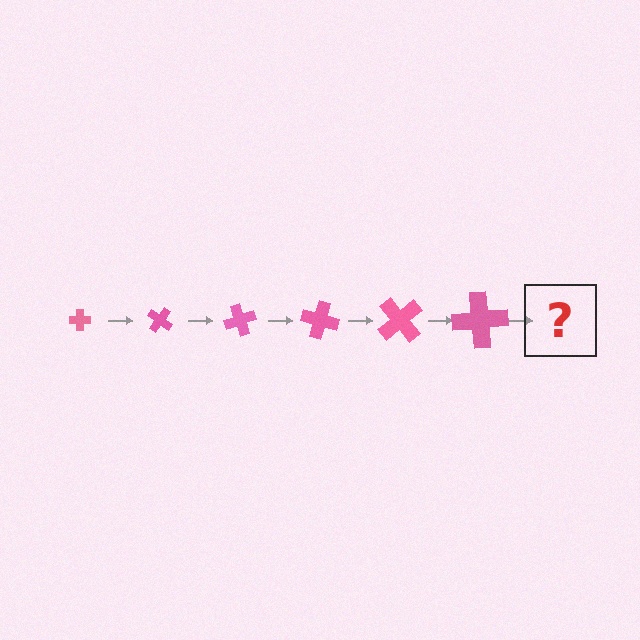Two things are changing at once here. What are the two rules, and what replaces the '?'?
The two rules are that the cross grows larger each step and it rotates 35 degrees each step. The '?' should be a cross, larger than the previous one and rotated 210 degrees from the start.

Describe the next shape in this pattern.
It should be a cross, larger than the previous one and rotated 210 degrees from the start.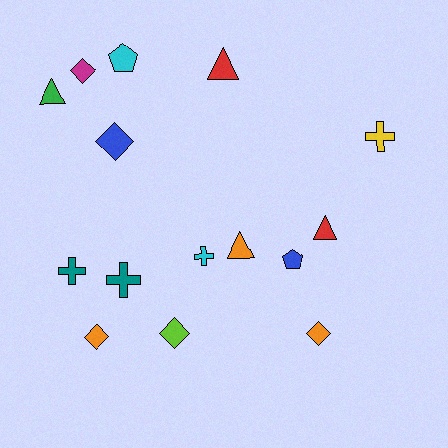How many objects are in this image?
There are 15 objects.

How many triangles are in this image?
There are 4 triangles.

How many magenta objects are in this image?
There is 1 magenta object.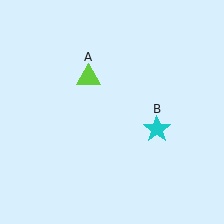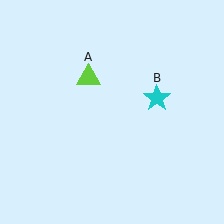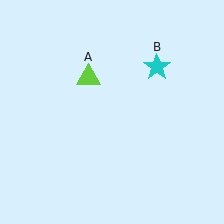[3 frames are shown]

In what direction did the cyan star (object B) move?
The cyan star (object B) moved up.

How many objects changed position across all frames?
1 object changed position: cyan star (object B).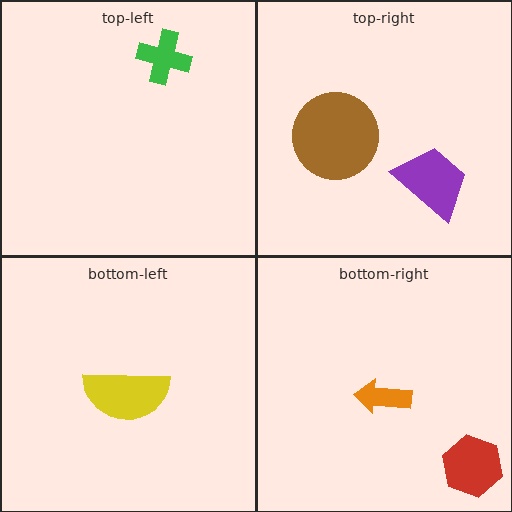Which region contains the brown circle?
The top-right region.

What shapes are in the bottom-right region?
The orange arrow, the red hexagon.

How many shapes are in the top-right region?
2.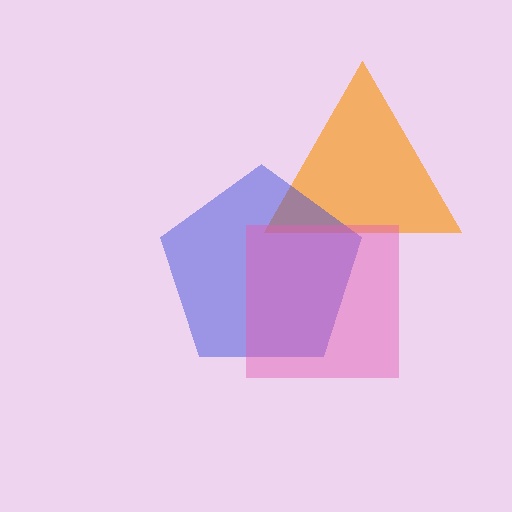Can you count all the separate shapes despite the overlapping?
Yes, there are 3 separate shapes.